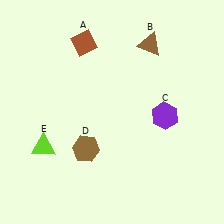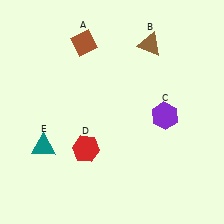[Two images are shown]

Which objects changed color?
D changed from brown to red. E changed from lime to teal.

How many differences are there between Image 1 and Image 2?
There are 2 differences between the two images.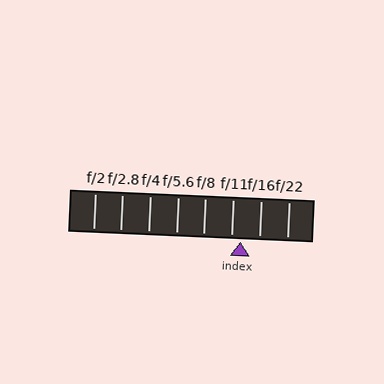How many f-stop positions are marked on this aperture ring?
There are 8 f-stop positions marked.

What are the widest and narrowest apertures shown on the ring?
The widest aperture shown is f/2 and the narrowest is f/22.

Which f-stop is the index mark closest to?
The index mark is closest to f/11.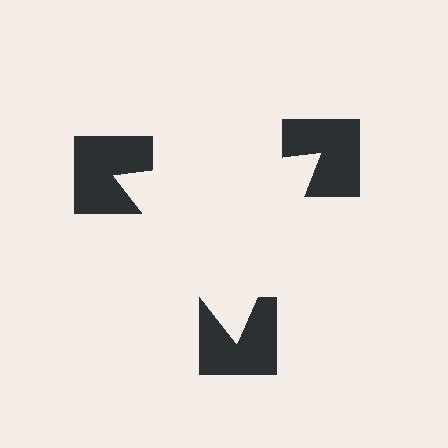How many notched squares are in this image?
There are 3 — one at each vertex of the illusory triangle.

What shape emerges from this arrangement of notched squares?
An illusory triangle — its edges are inferred from the aligned wedge cuts in the notched squares, not physically drawn.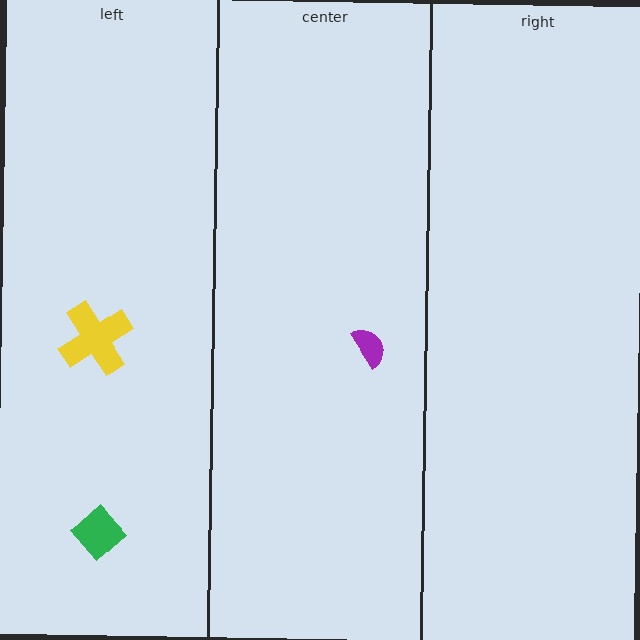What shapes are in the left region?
The yellow cross, the green diamond.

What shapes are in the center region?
The purple semicircle.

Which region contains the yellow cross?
The left region.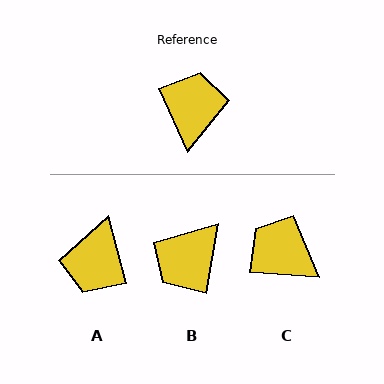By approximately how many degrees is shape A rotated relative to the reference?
Approximately 171 degrees counter-clockwise.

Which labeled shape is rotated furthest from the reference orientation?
A, about 171 degrees away.